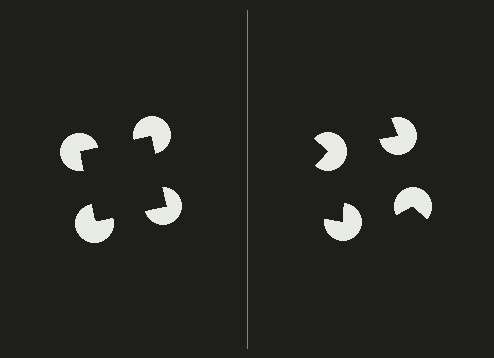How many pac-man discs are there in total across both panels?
8 — 4 on each side.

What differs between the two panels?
The pac-man discs are positioned identically on both sides; only the wedge orientations differ. On the left they align to a square; on the right they are misaligned.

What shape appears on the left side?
An illusory square.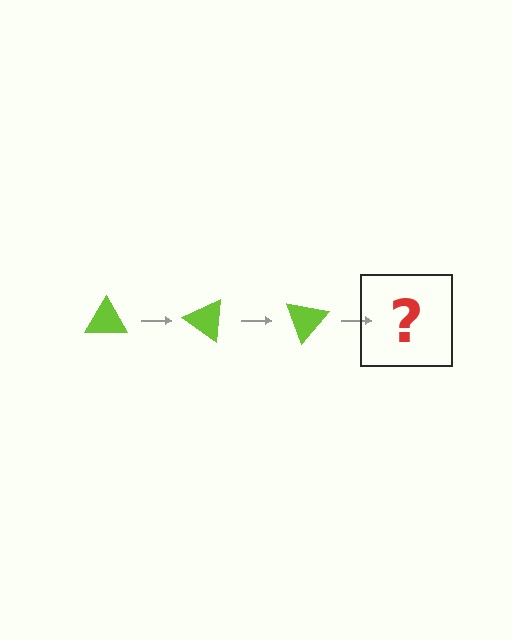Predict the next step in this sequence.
The next step is a lime triangle rotated 105 degrees.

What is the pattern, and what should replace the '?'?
The pattern is that the triangle rotates 35 degrees each step. The '?' should be a lime triangle rotated 105 degrees.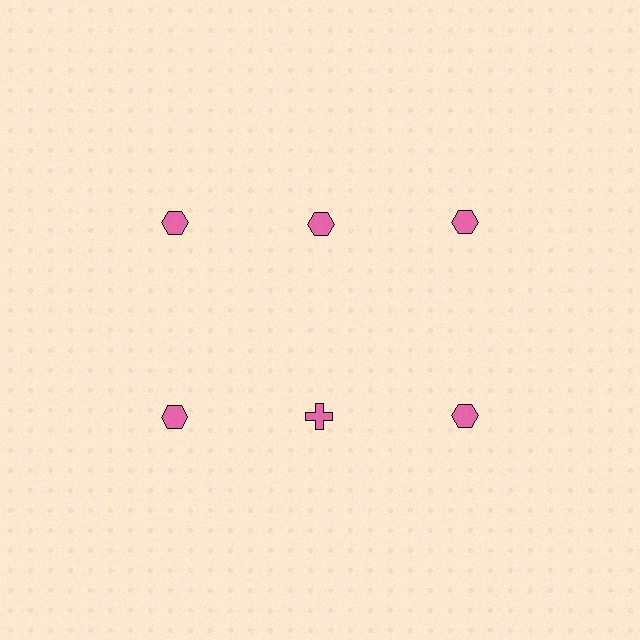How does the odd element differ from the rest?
It has a different shape: cross instead of hexagon.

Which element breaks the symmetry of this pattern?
The pink cross in the second row, second from left column breaks the symmetry. All other shapes are pink hexagons.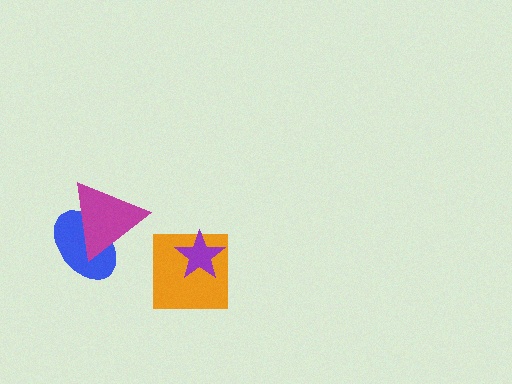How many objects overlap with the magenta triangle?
1 object overlaps with the magenta triangle.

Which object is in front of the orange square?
The purple star is in front of the orange square.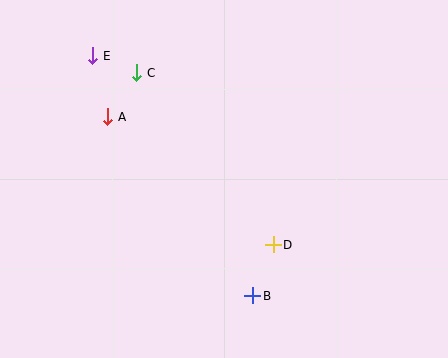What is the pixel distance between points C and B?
The distance between C and B is 251 pixels.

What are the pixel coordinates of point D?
Point D is at (273, 245).